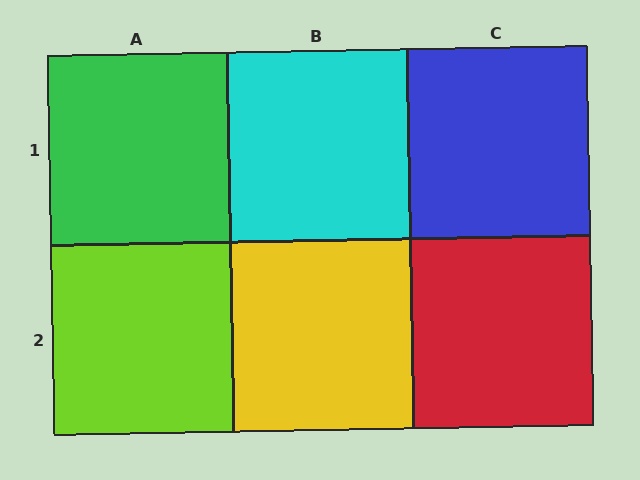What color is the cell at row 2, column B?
Yellow.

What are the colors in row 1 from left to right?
Green, cyan, blue.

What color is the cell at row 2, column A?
Lime.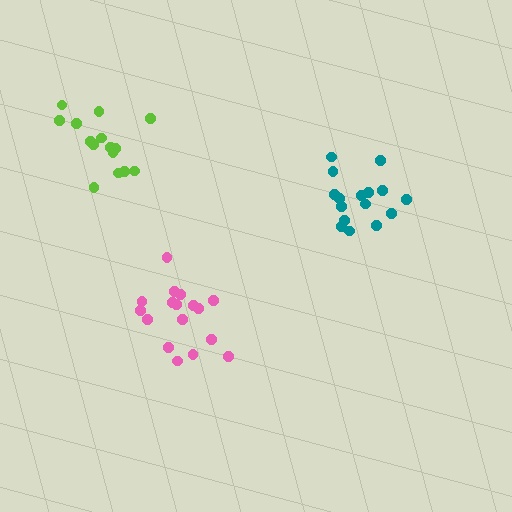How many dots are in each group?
Group 1: 15 dots, Group 2: 17 dots, Group 3: 16 dots (48 total).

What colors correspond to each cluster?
The clusters are colored: lime, pink, teal.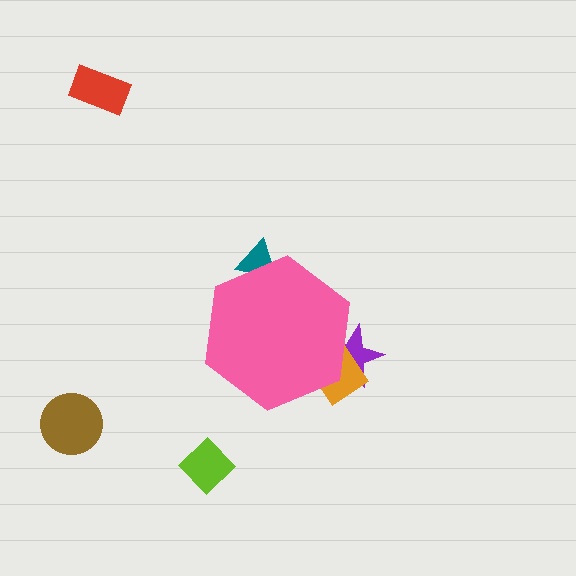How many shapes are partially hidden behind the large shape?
3 shapes are partially hidden.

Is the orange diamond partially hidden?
Yes, the orange diamond is partially hidden behind the pink hexagon.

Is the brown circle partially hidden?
No, the brown circle is fully visible.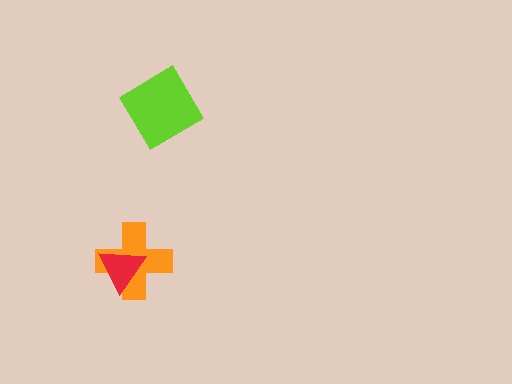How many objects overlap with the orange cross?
1 object overlaps with the orange cross.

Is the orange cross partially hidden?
Yes, it is partially covered by another shape.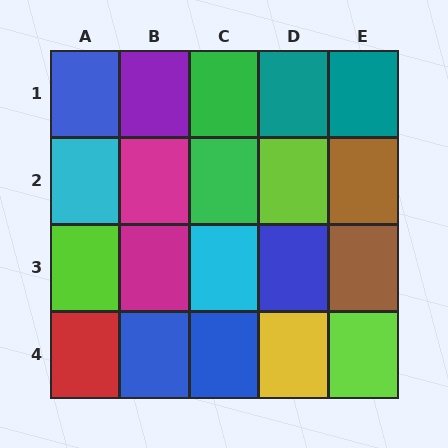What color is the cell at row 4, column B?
Blue.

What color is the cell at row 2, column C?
Green.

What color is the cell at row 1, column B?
Purple.